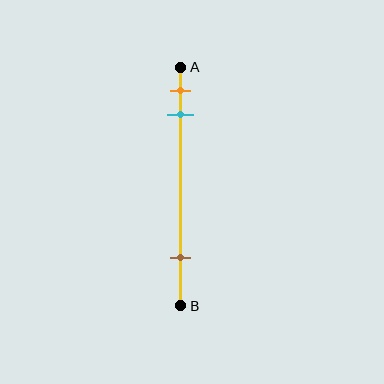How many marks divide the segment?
There are 3 marks dividing the segment.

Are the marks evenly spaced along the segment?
No, the marks are not evenly spaced.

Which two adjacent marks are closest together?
The orange and cyan marks are the closest adjacent pair.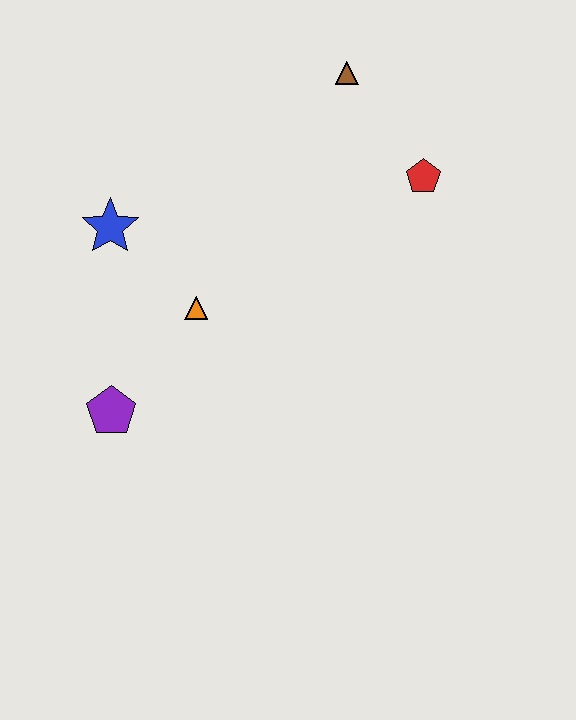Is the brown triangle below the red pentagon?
No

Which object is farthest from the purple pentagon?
The brown triangle is farthest from the purple pentagon.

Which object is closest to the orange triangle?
The blue star is closest to the orange triangle.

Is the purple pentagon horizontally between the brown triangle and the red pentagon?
No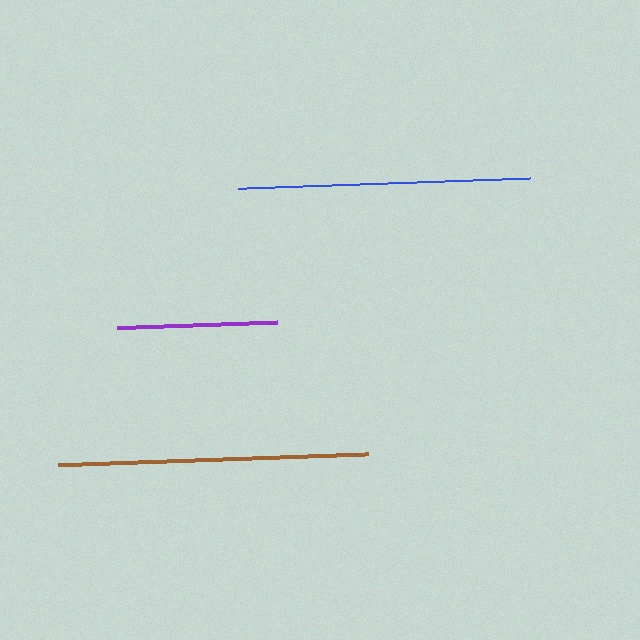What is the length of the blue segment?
The blue segment is approximately 291 pixels long.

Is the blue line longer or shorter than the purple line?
The blue line is longer than the purple line.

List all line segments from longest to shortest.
From longest to shortest: brown, blue, purple.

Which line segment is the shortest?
The purple line is the shortest at approximately 160 pixels.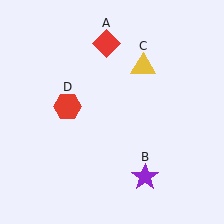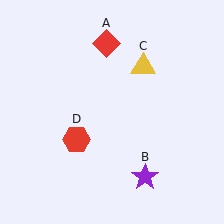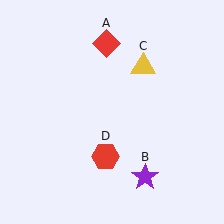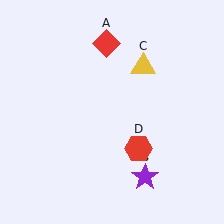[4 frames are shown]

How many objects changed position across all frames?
1 object changed position: red hexagon (object D).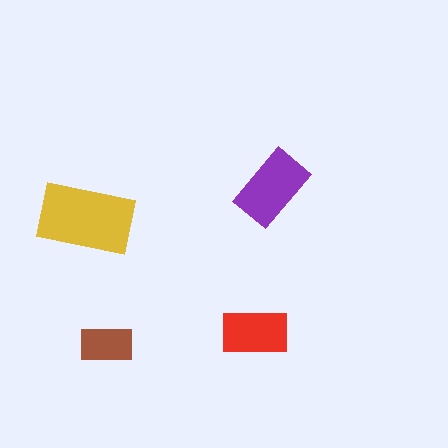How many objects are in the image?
There are 4 objects in the image.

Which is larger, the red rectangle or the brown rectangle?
The red one.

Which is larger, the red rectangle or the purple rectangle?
The purple one.